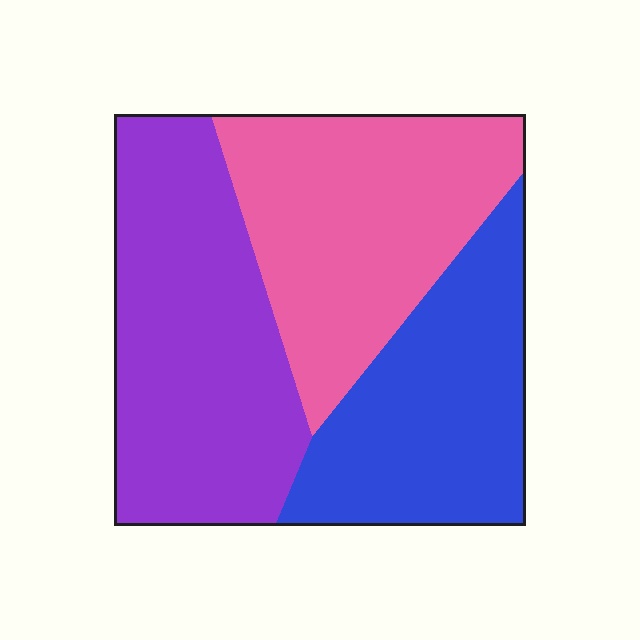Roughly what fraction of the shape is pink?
Pink takes up about one third (1/3) of the shape.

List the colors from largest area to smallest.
From largest to smallest: purple, pink, blue.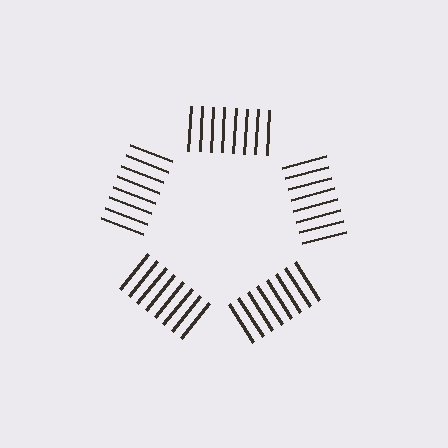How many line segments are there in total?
40 — 8 along each of the 5 edges.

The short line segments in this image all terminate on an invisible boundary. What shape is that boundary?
An illusory pentagon — the line segments terminate on its edges but no continuous stroke is drawn.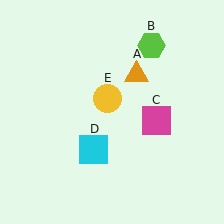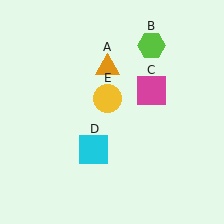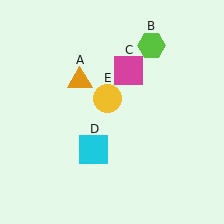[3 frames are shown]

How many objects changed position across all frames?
2 objects changed position: orange triangle (object A), magenta square (object C).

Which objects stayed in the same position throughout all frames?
Lime hexagon (object B) and cyan square (object D) and yellow circle (object E) remained stationary.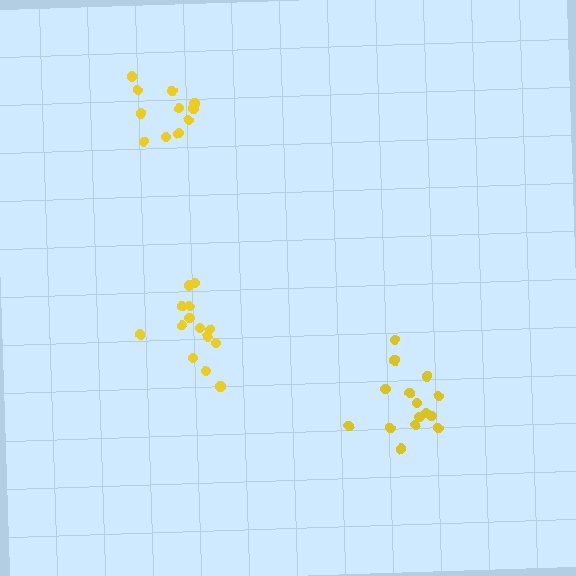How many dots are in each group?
Group 1: 14 dots, Group 2: 11 dots, Group 3: 15 dots (40 total).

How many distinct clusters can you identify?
There are 3 distinct clusters.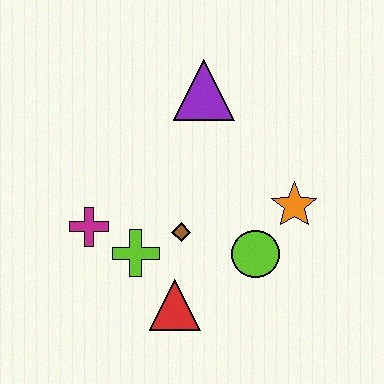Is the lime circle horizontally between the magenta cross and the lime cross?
No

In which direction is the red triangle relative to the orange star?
The red triangle is to the left of the orange star.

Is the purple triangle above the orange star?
Yes